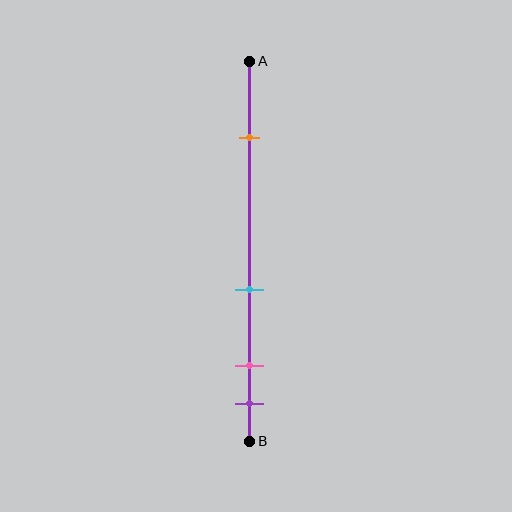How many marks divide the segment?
There are 4 marks dividing the segment.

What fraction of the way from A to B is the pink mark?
The pink mark is approximately 80% (0.8) of the way from A to B.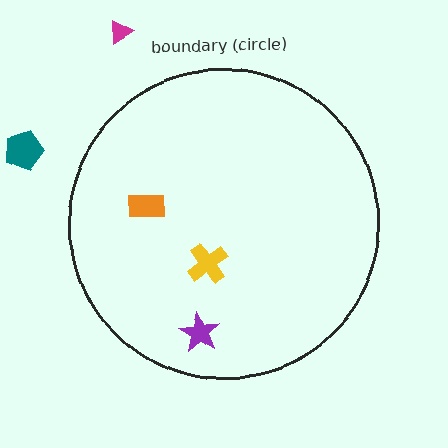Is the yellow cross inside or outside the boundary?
Inside.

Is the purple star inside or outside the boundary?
Inside.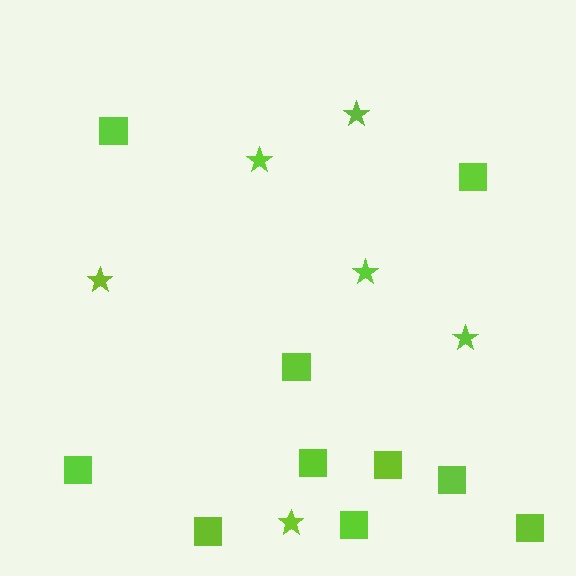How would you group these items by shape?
There are 2 groups: one group of stars (6) and one group of squares (10).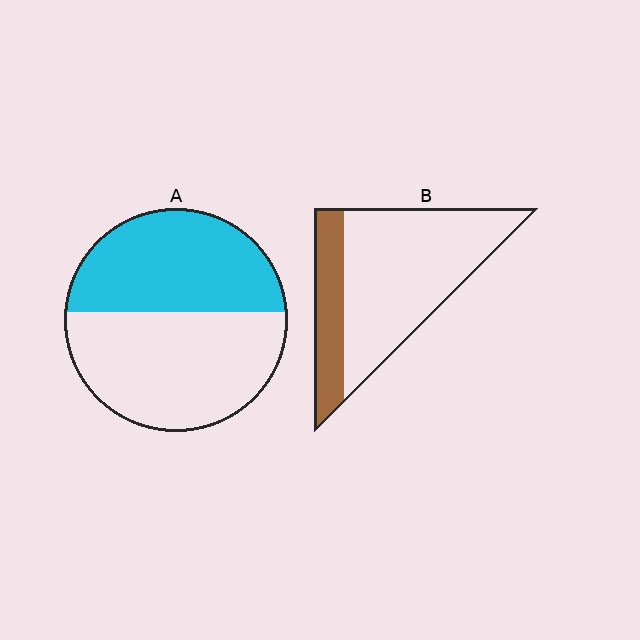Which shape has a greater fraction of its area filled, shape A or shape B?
Shape A.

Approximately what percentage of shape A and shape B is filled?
A is approximately 45% and B is approximately 25%.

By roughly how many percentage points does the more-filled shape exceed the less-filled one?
By roughly 20 percentage points (A over B).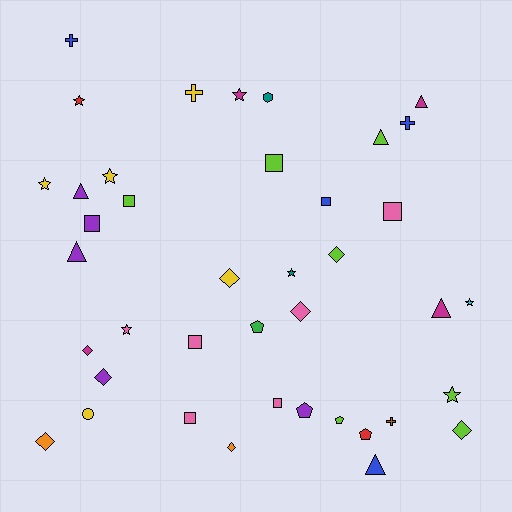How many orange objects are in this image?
There are 2 orange objects.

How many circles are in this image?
There is 1 circle.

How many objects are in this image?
There are 40 objects.